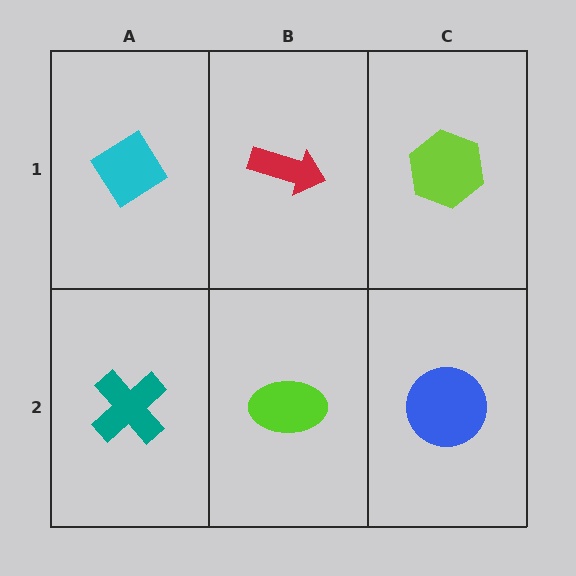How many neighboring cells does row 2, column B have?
3.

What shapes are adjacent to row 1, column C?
A blue circle (row 2, column C), a red arrow (row 1, column B).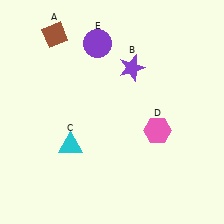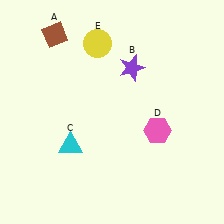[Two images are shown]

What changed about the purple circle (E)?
In Image 1, E is purple. In Image 2, it changed to yellow.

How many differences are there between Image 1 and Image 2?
There is 1 difference between the two images.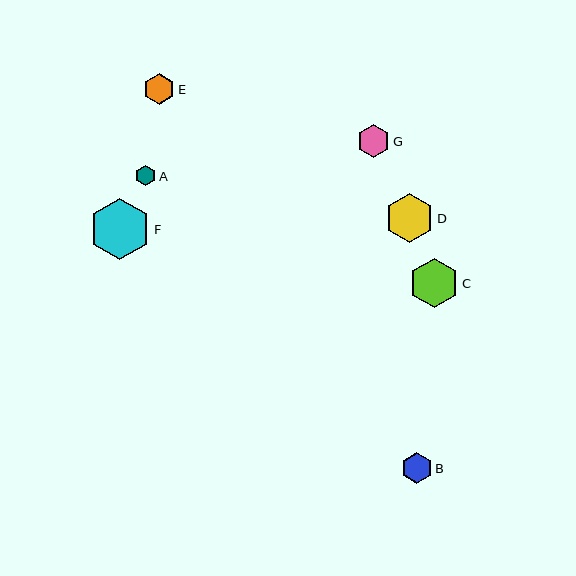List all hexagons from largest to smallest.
From largest to smallest: F, C, D, G, E, B, A.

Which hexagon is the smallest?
Hexagon A is the smallest with a size of approximately 20 pixels.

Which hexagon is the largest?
Hexagon F is the largest with a size of approximately 61 pixels.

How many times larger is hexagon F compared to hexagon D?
Hexagon F is approximately 1.2 times the size of hexagon D.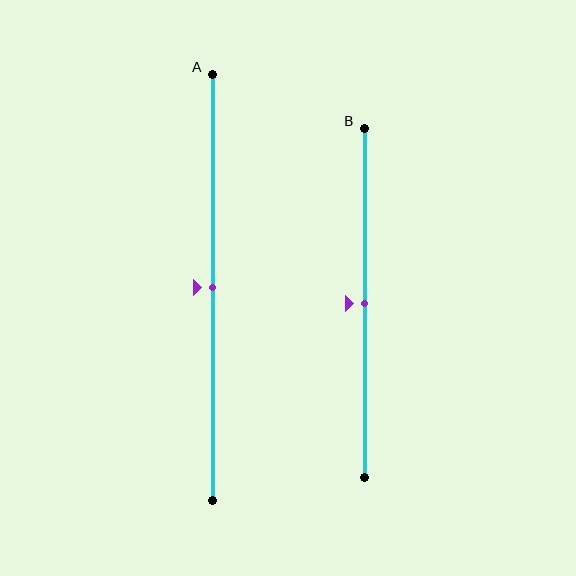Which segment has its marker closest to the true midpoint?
Segment A has its marker closest to the true midpoint.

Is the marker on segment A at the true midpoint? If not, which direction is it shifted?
Yes, the marker on segment A is at the true midpoint.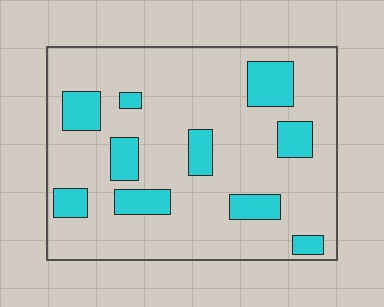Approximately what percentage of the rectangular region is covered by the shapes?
Approximately 20%.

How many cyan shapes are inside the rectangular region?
10.